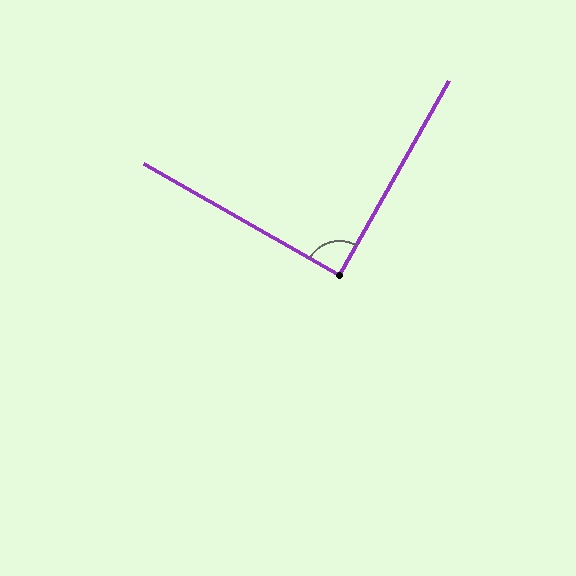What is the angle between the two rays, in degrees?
Approximately 89 degrees.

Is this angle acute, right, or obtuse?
It is approximately a right angle.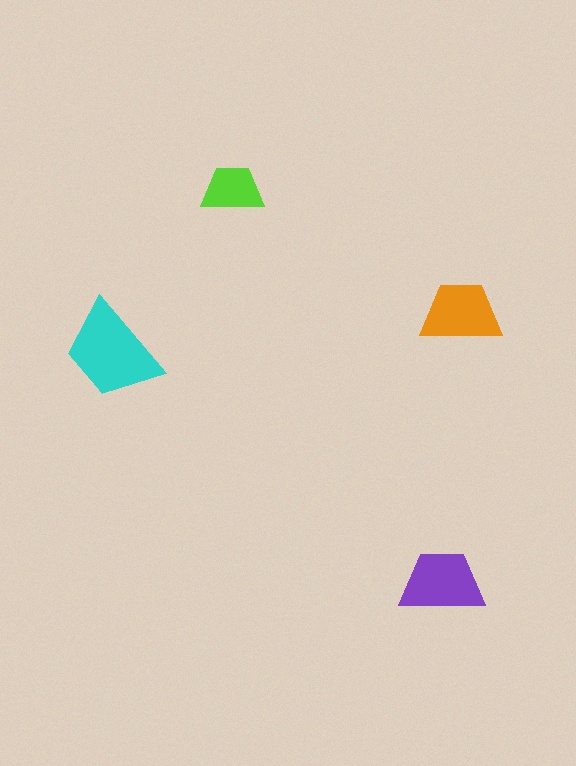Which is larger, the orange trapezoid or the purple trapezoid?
The purple one.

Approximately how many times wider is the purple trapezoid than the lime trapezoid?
About 1.5 times wider.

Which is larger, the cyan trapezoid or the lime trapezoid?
The cyan one.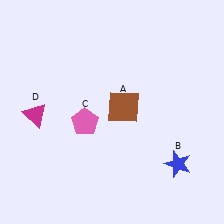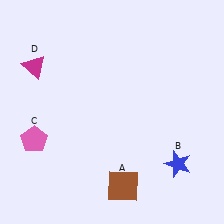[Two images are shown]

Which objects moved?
The objects that moved are: the brown square (A), the pink pentagon (C), the magenta triangle (D).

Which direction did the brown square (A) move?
The brown square (A) moved down.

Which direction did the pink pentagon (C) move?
The pink pentagon (C) moved left.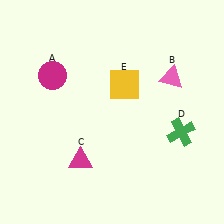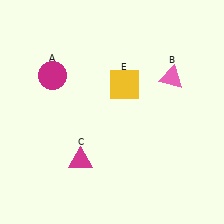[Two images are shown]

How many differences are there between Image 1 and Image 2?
There is 1 difference between the two images.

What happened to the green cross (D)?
The green cross (D) was removed in Image 2. It was in the bottom-right area of Image 1.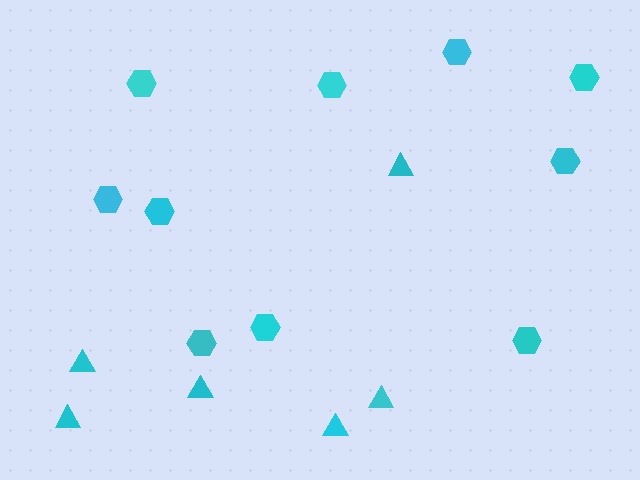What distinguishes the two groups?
There are 2 groups: one group of triangles (6) and one group of hexagons (10).